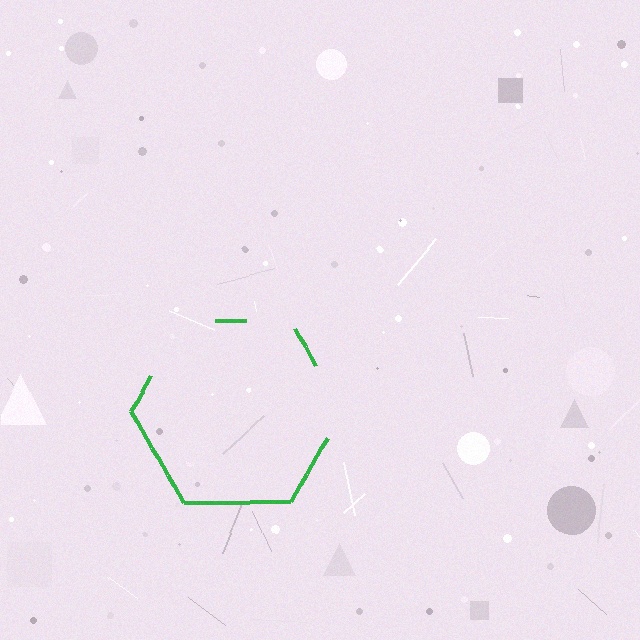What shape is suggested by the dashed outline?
The dashed outline suggests a hexagon.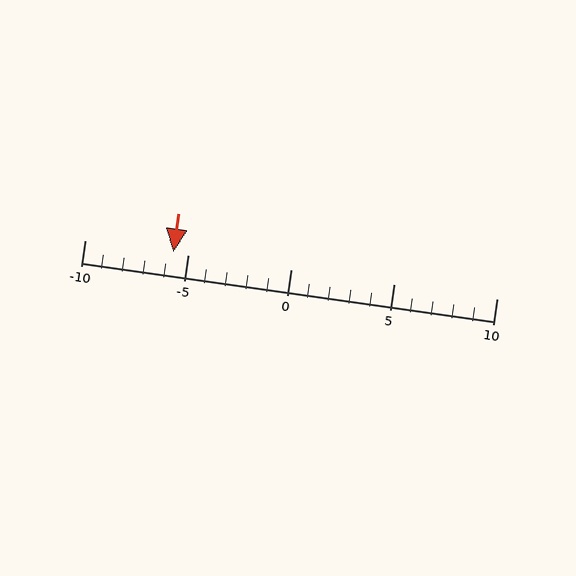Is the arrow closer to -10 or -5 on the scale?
The arrow is closer to -5.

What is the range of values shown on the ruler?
The ruler shows values from -10 to 10.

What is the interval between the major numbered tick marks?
The major tick marks are spaced 5 units apart.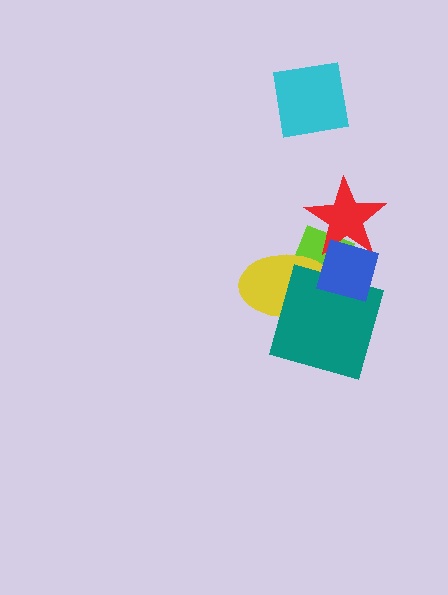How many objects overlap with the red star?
2 objects overlap with the red star.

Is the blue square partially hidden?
No, no other shape covers it.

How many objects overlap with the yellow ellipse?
3 objects overlap with the yellow ellipse.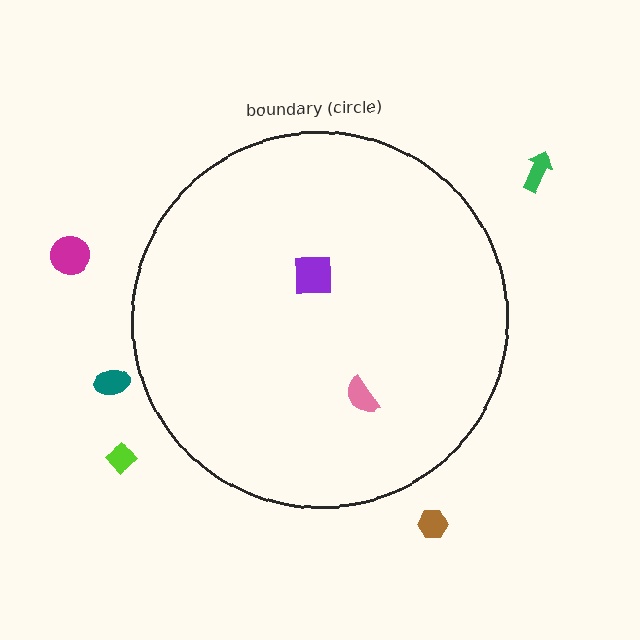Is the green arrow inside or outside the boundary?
Outside.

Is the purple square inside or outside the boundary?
Inside.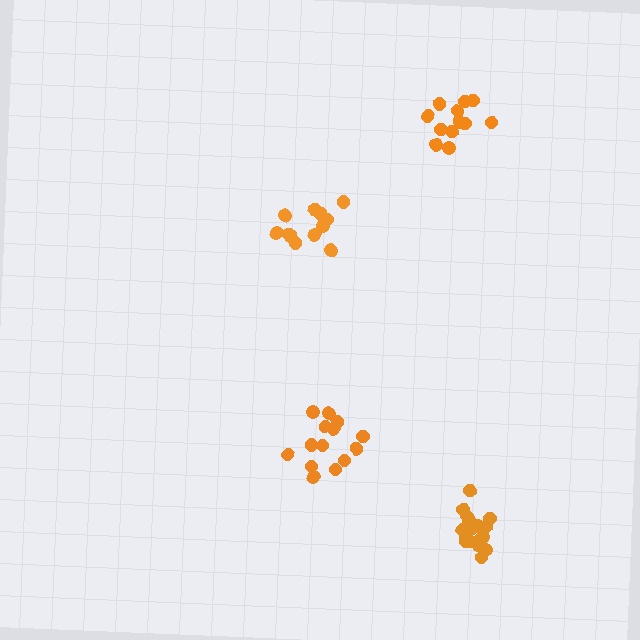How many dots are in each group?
Group 1: 12 dots, Group 2: 14 dots, Group 3: 12 dots, Group 4: 18 dots (56 total).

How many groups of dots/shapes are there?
There are 4 groups.